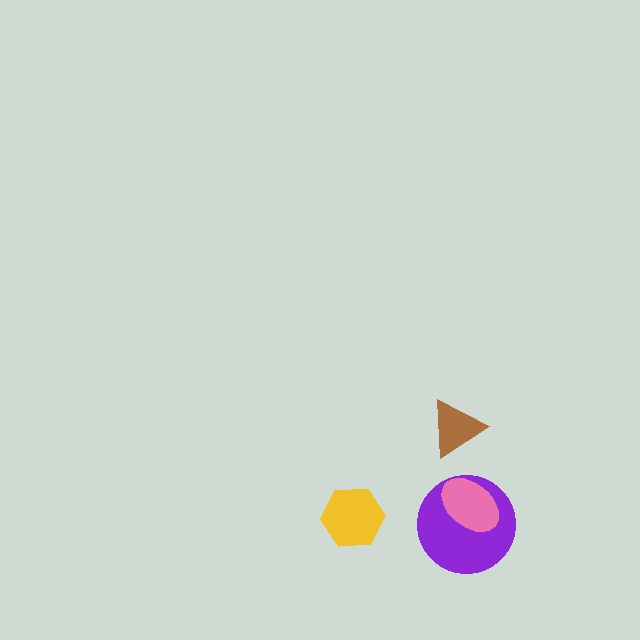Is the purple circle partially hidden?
Yes, it is partially covered by another shape.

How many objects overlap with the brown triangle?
0 objects overlap with the brown triangle.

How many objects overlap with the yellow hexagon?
0 objects overlap with the yellow hexagon.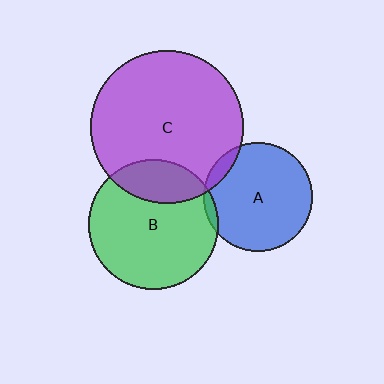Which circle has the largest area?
Circle C (purple).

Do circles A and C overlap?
Yes.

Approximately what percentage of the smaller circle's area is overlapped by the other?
Approximately 5%.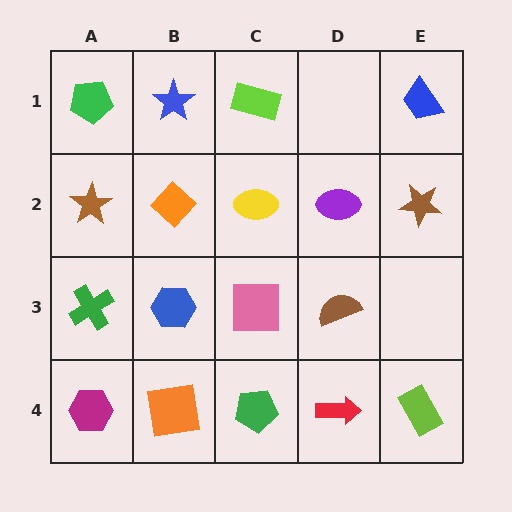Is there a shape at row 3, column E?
No, that cell is empty.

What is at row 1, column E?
A blue trapezoid.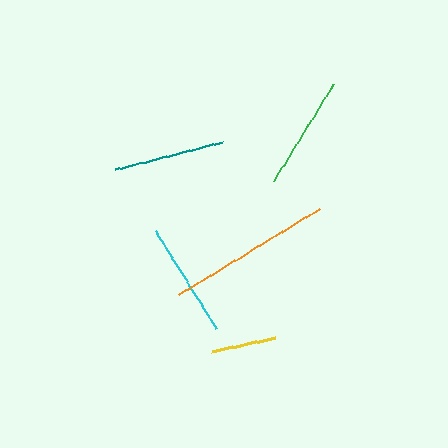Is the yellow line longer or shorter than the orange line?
The orange line is longer than the yellow line.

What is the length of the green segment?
The green segment is approximately 114 pixels long.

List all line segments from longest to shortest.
From longest to shortest: orange, cyan, green, teal, yellow.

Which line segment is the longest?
The orange line is the longest at approximately 165 pixels.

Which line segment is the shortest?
The yellow line is the shortest at approximately 65 pixels.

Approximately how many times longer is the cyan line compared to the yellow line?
The cyan line is approximately 1.8 times the length of the yellow line.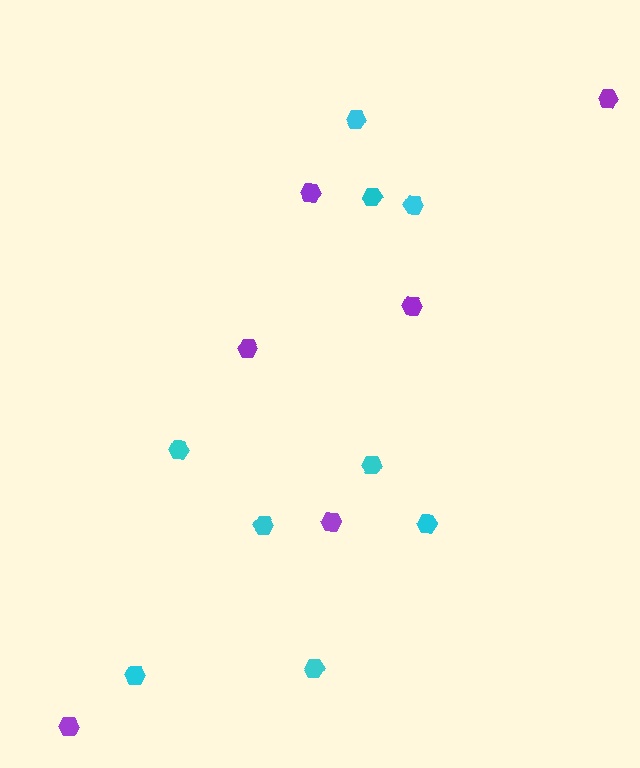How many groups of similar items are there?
There are 2 groups: one group of cyan hexagons (9) and one group of purple hexagons (6).